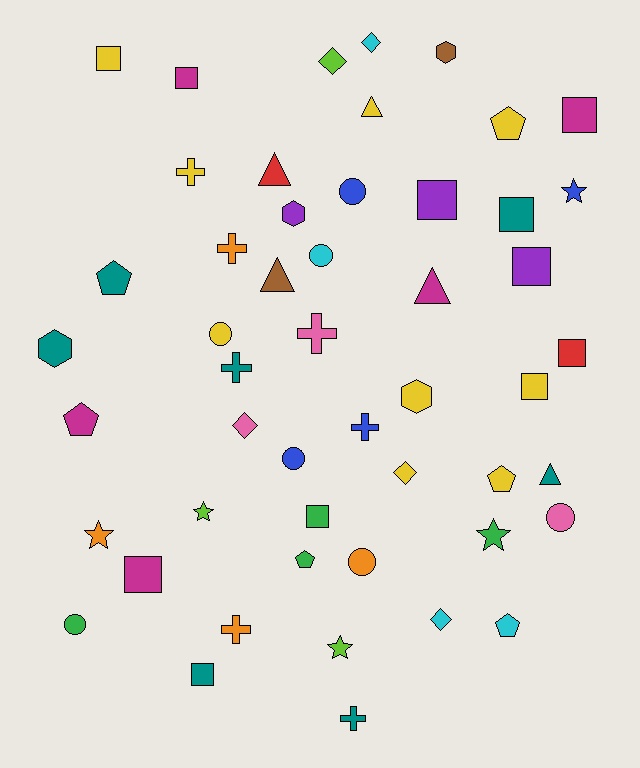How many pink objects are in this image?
There are 3 pink objects.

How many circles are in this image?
There are 7 circles.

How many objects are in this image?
There are 50 objects.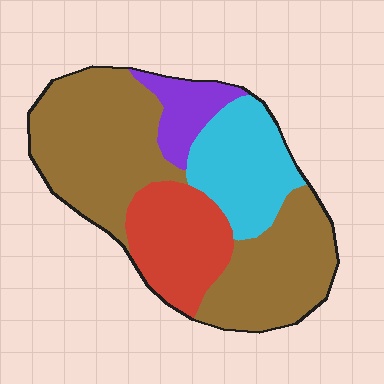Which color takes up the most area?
Brown, at roughly 55%.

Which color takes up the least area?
Purple, at roughly 10%.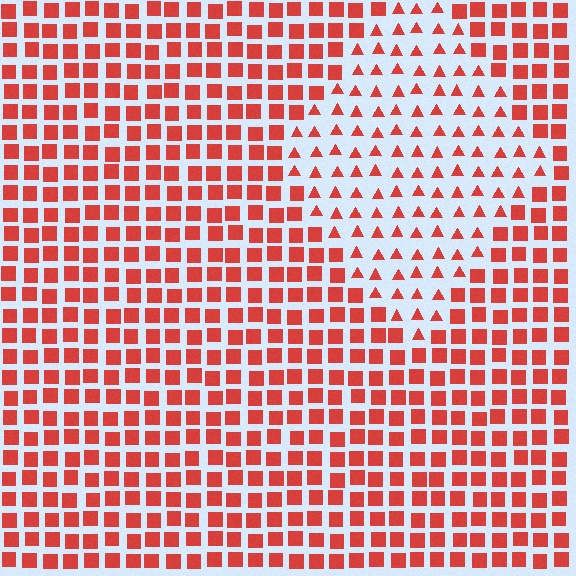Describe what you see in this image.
The image is filled with small red elements arranged in a uniform grid. A diamond-shaped region contains triangles, while the surrounding area contains squares. The boundary is defined purely by the change in element shape.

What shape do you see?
I see a diamond.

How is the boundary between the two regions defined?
The boundary is defined by a change in element shape: triangles inside vs. squares outside. All elements share the same color and spacing.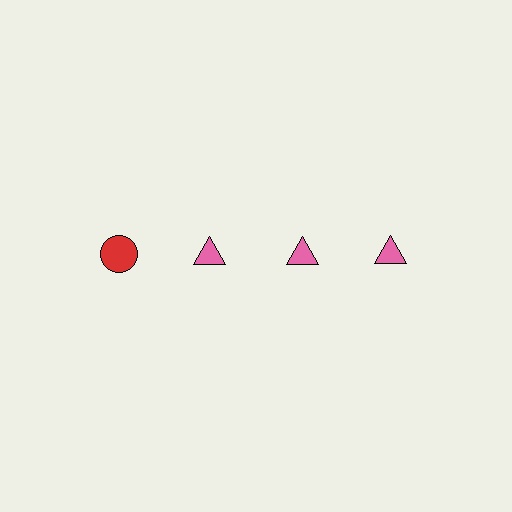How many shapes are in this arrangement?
There are 4 shapes arranged in a grid pattern.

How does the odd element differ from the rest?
It differs in both color (red instead of pink) and shape (circle instead of triangle).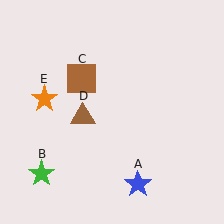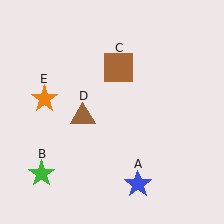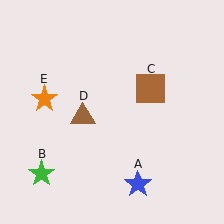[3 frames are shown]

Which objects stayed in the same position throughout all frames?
Blue star (object A) and green star (object B) and brown triangle (object D) and orange star (object E) remained stationary.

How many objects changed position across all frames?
1 object changed position: brown square (object C).